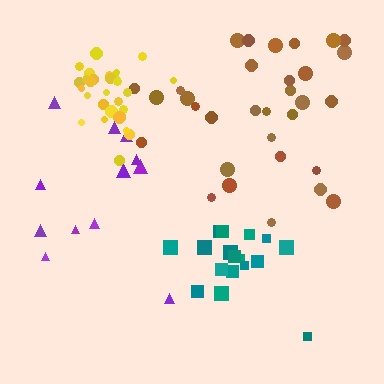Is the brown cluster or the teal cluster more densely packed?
Teal.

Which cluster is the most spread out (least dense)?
Purple.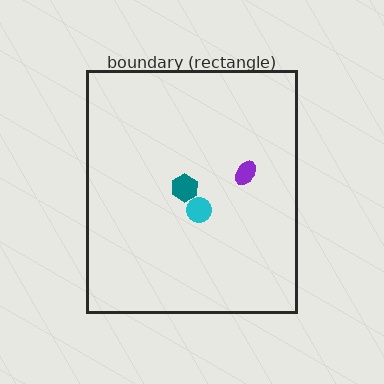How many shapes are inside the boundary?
3 inside, 0 outside.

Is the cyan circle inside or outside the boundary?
Inside.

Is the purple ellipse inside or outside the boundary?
Inside.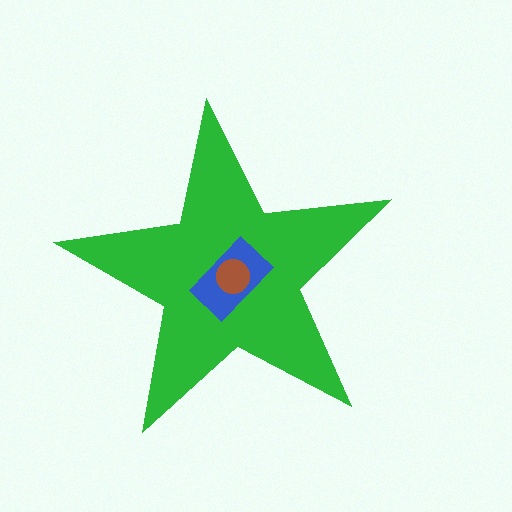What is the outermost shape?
The green star.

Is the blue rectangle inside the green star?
Yes.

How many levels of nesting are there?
3.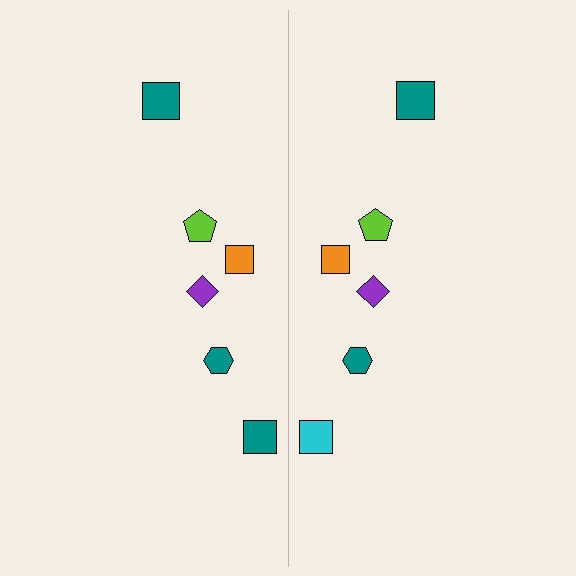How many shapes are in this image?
There are 12 shapes in this image.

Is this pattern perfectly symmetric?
No, the pattern is not perfectly symmetric. The cyan square on the right side breaks the symmetry — its mirror counterpart is teal.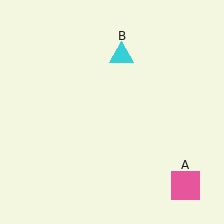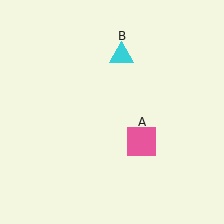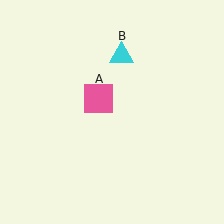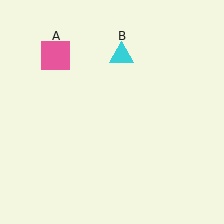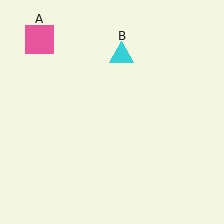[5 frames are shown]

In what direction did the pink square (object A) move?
The pink square (object A) moved up and to the left.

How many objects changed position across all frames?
1 object changed position: pink square (object A).